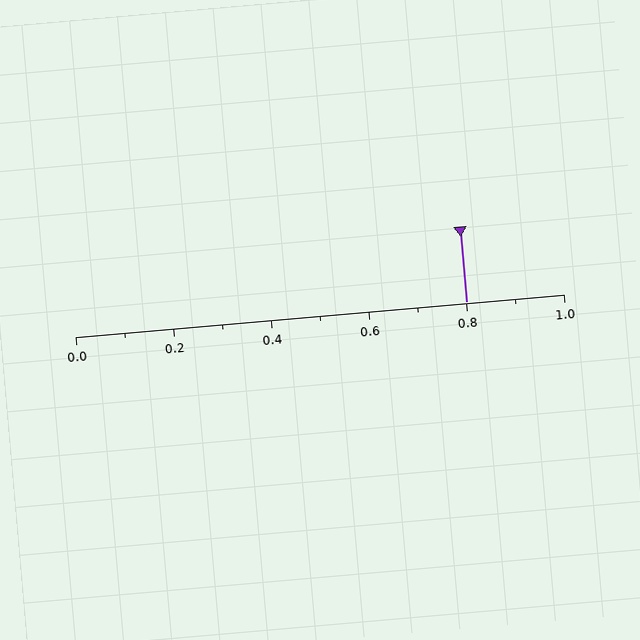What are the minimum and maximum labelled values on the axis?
The axis runs from 0.0 to 1.0.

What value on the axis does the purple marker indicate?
The marker indicates approximately 0.8.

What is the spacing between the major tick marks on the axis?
The major ticks are spaced 0.2 apart.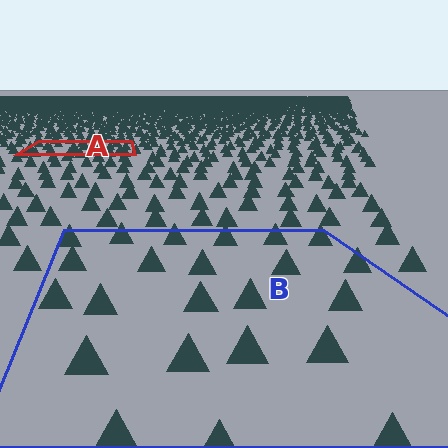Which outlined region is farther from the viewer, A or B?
Region A is farther from the viewer — the texture elements inside it appear smaller and more densely packed.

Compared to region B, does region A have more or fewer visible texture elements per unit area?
Region A has more texture elements per unit area — they are packed more densely because it is farther away.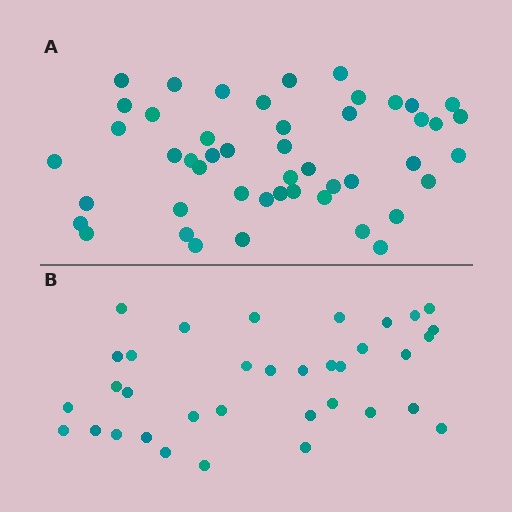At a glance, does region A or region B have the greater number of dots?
Region A (the top region) has more dots.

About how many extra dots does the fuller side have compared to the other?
Region A has approximately 15 more dots than region B.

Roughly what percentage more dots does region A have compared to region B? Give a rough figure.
About 35% more.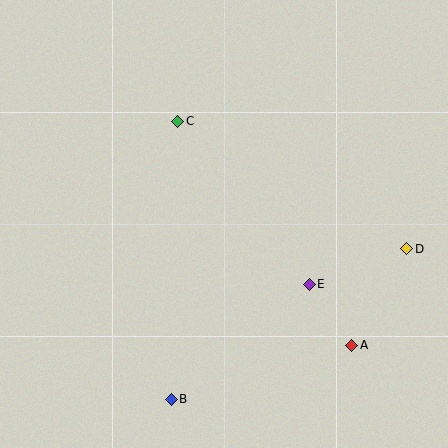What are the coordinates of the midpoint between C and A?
The midpoint between C and A is at (265, 233).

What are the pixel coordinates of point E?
Point E is at (309, 284).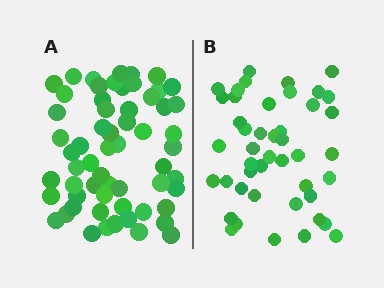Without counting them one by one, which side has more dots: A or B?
Region A (the left region) has more dots.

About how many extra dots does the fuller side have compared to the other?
Region A has approximately 15 more dots than region B.